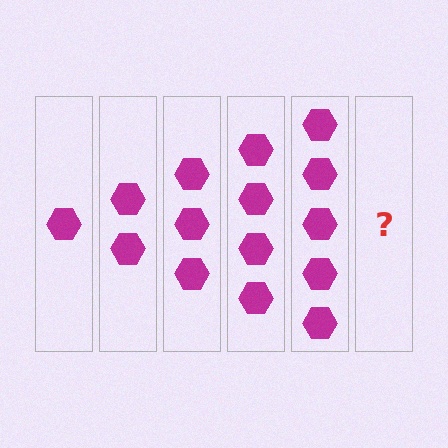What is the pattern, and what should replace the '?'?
The pattern is that each step adds one more hexagon. The '?' should be 6 hexagons.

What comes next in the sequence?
The next element should be 6 hexagons.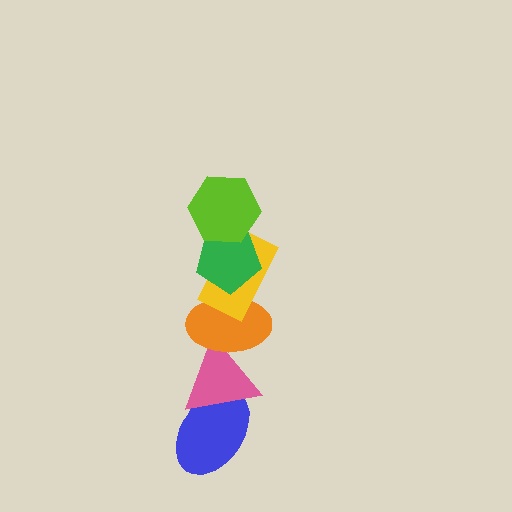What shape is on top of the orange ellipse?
The yellow rectangle is on top of the orange ellipse.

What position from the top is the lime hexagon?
The lime hexagon is 1st from the top.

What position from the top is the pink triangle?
The pink triangle is 5th from the top.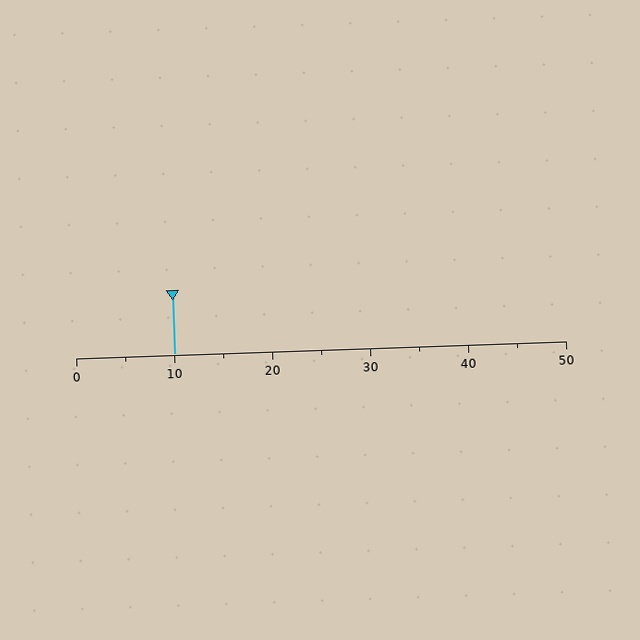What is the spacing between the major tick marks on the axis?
The major ticks are spaced 10 apart.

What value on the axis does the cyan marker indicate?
The marker indicates approximately 10.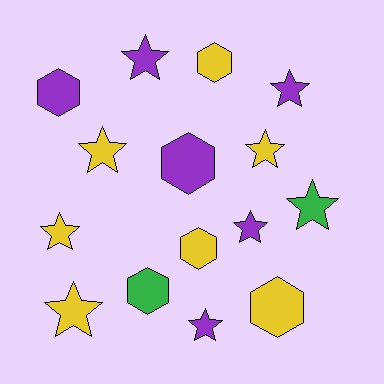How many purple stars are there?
There are 4 purple stars.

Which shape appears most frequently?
Star, with 9 objects.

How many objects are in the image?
There are 15 objects.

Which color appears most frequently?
Yellow, with 7 objects.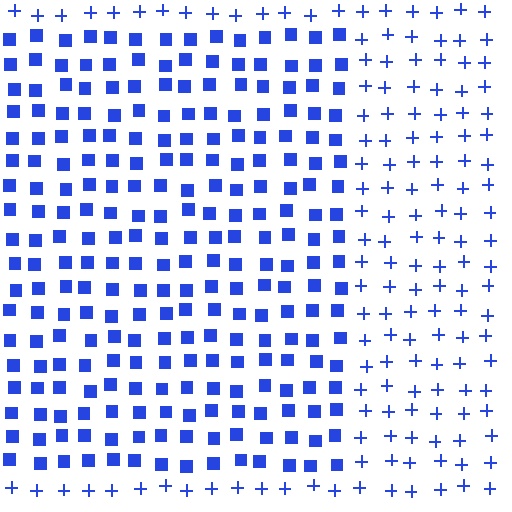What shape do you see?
I see a rectangle.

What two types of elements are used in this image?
The image uses squares inside the rectangle region and plus signs outside it.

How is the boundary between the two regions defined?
The boundary is defined by a change in element shape: squares inside vs. plus signs outside. All elements share the same color and spacing.